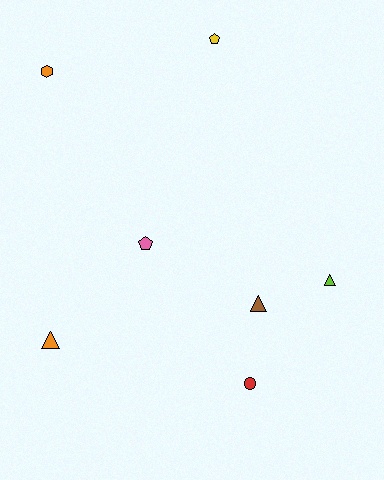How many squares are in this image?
There are no squares.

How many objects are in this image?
There are 7 objects.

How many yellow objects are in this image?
There is 1 yellow object.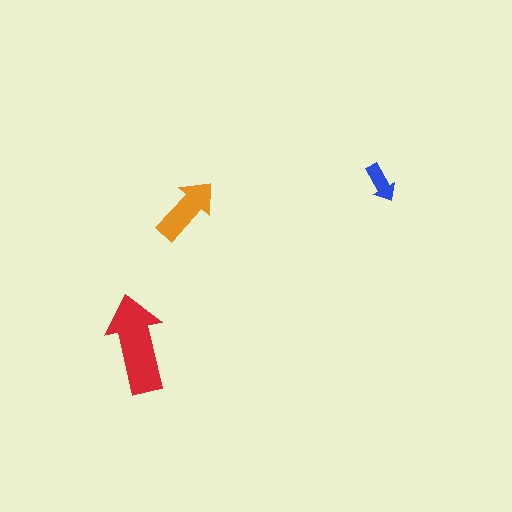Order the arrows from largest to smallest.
the red one, the orange one, the blue one.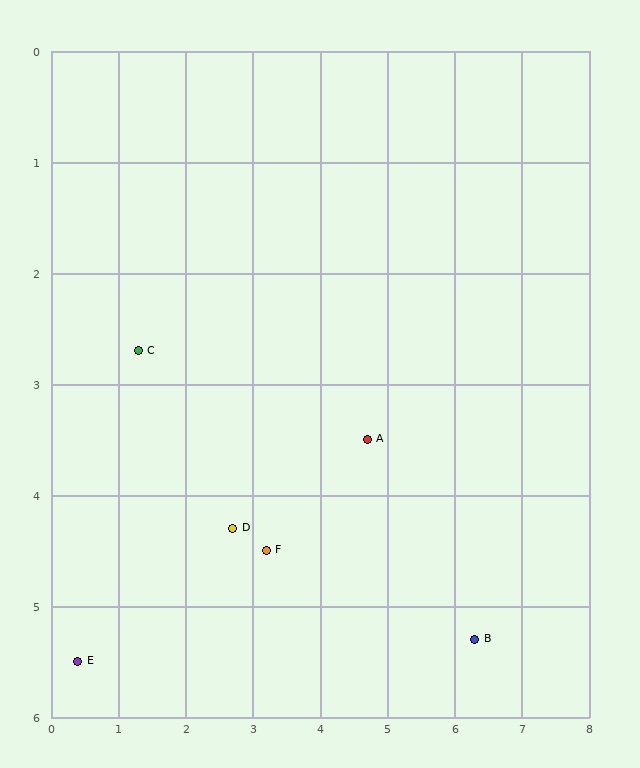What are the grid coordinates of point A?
Point A is at approximately (4.7, 3.5).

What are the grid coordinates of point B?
Point B is at approximately (6.3, 5.3).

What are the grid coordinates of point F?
Point F is at approximately (3.2, 4.5).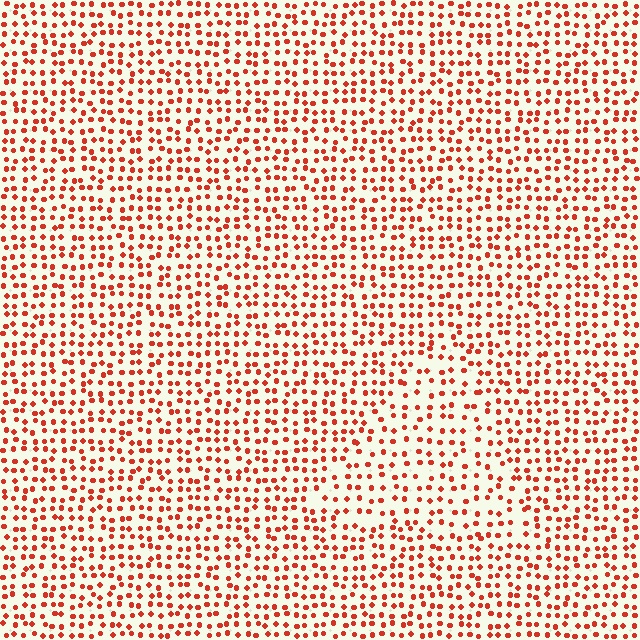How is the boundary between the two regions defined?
The boundary is defined by a change in element density (approximately 1.5x ratio). All elements are the same color, size, and shape.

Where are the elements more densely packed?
The elements are more densely packed outside the triangle boundary.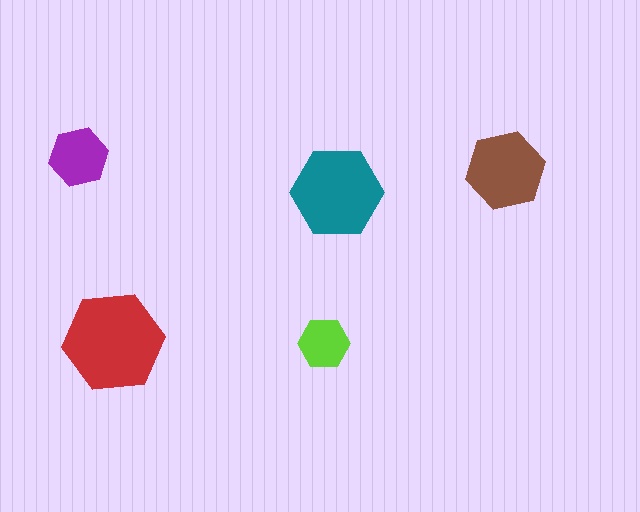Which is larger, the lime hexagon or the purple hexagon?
The purple one.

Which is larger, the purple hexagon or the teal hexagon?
The teal one.